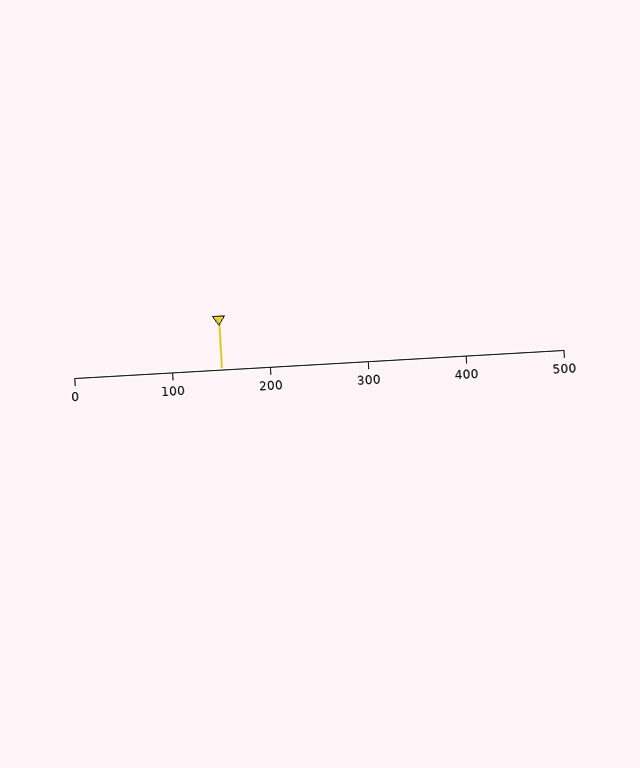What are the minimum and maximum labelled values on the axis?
The axis runs from 0 to 500.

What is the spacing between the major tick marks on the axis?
The major ticks are spaced 100 apart.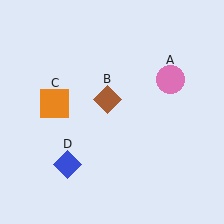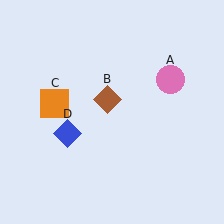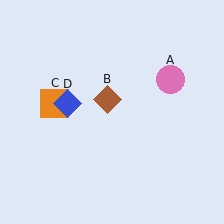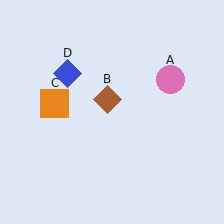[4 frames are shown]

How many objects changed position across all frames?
1 object changed position: blue diamond (object D).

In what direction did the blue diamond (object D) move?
The blue diamond (object D) moved up.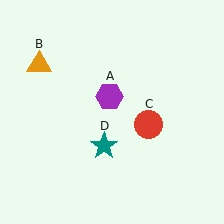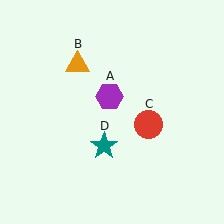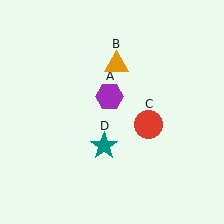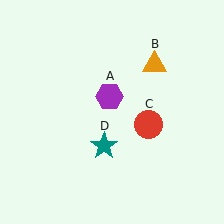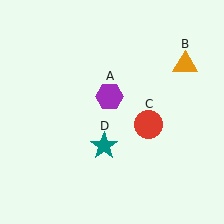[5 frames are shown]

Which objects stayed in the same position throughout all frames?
Purple hexagon (object A) and red circle (object C) and teal star (object D) remained stationary.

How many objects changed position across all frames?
1 object changed position: orange triangle (object B).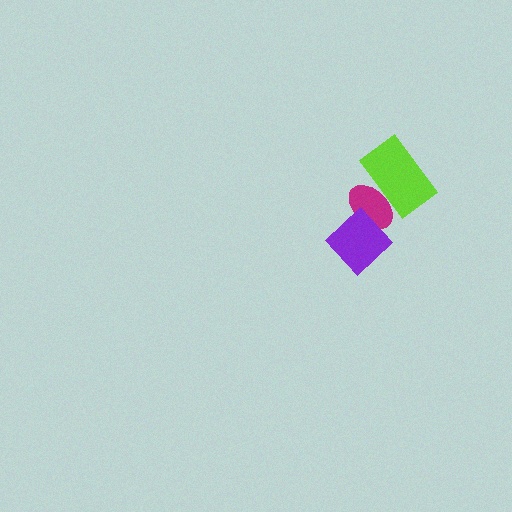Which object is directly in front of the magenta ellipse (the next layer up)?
The purple diamond is directly in front of the magenta ellipse.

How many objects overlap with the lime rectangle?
1 object overlaps with the lime rectangle.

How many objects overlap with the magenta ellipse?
2 objects overlap with the magenta ellipse.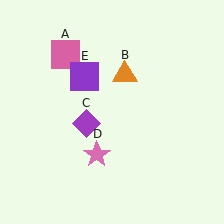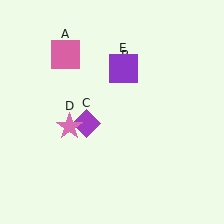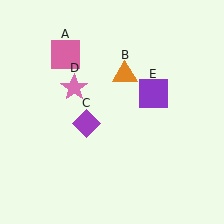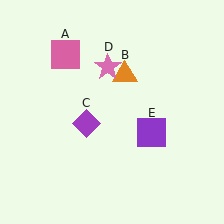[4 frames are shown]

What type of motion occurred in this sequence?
The pink star (object D), purple square (object E) rotated clockwise around the center of the scene.